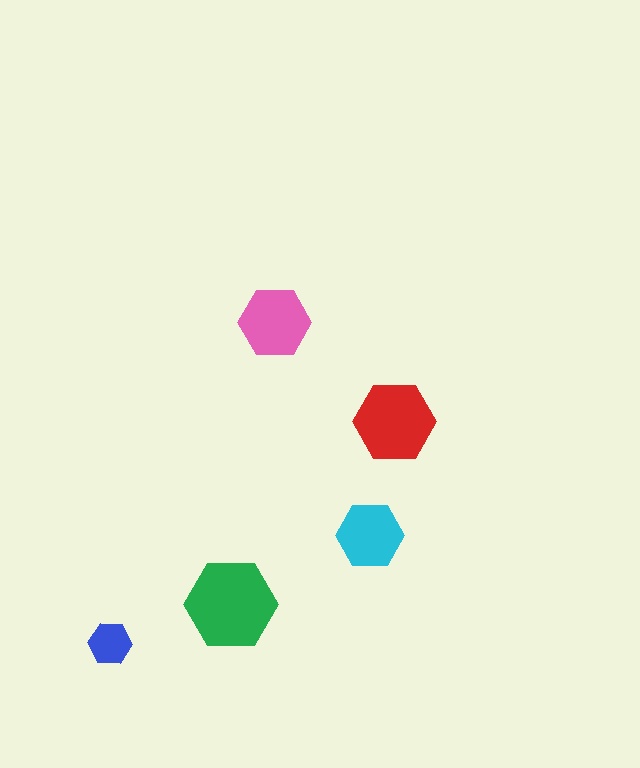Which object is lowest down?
The blue hexagon is bottommost.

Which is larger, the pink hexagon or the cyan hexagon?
The pink one.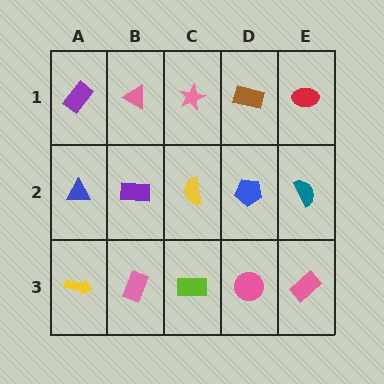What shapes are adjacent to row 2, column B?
A pink triangle (row 1, column B), a pink rectangle (row 3, column B), a blue triangle (row 2, column A), a yellow semicircle (row 2, column C).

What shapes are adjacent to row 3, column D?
A blue pentagon (row 2, column D), a lime rectangle (row 3, column C), a pink rectangle (row 3, column E).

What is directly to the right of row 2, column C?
A blue pentagon.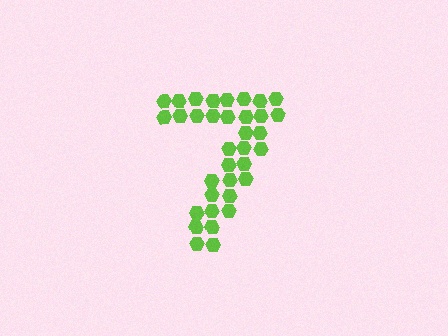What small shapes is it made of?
It is made of small hexagons.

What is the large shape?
The large shape is the digit 7.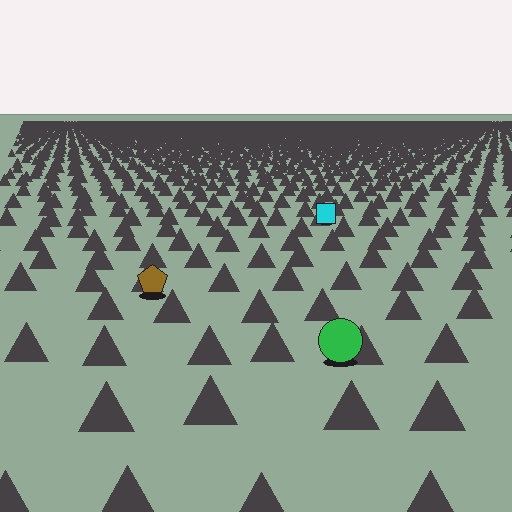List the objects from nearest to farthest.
From nearest to farthest: the green circle, the brown pentagon, the cyan square.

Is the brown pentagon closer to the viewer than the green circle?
No. The green circle is closer — you can tell from the texture gradient: the ground texture is coarser near it.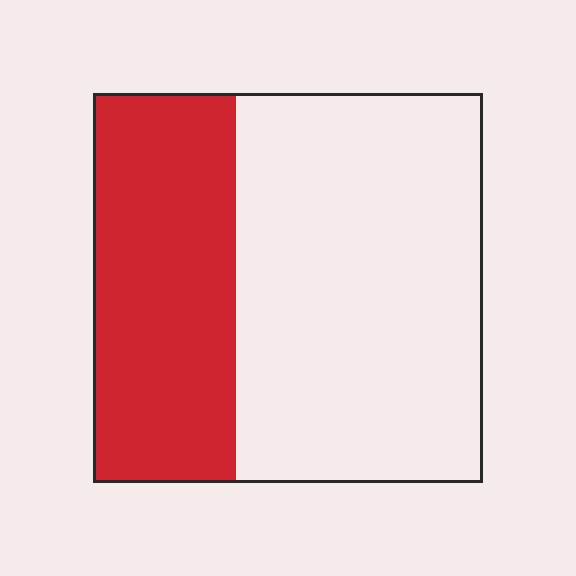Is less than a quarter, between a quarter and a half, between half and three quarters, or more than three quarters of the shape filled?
Between a quarter and a half.